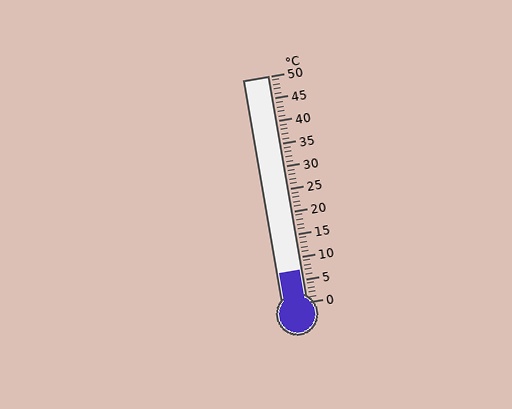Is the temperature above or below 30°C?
The temperature is below 30°C.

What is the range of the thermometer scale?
The thermometer scale ranges from 0°C to 50°C.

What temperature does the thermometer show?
The thermometer shows approximately 7°C.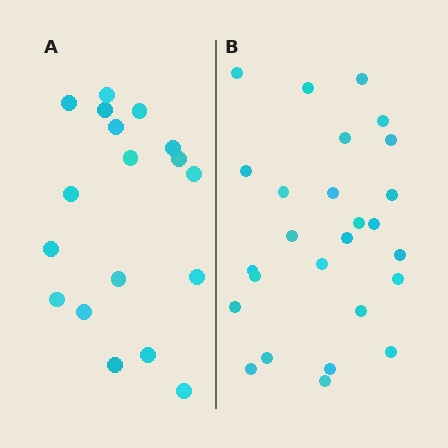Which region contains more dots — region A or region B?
Region B (the right region) has more dots.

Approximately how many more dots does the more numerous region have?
Region B has roughly 8 or so more dots than region A.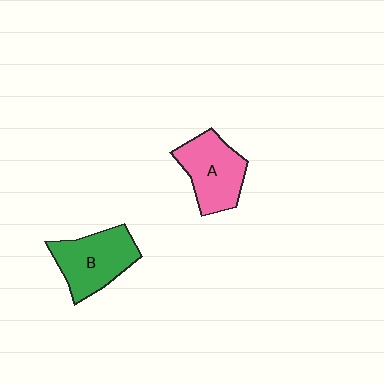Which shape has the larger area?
Shape B (green).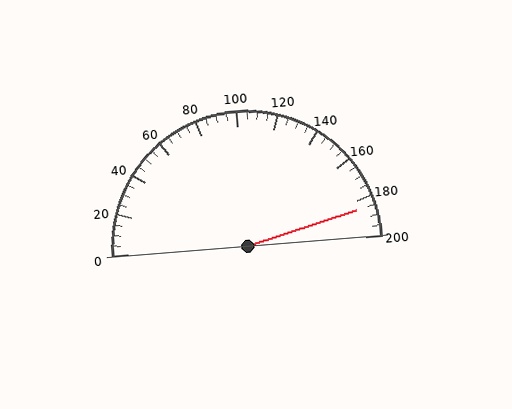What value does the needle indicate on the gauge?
The needle indicates approximately 185.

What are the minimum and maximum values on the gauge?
The gauge ranges from 0 to 200.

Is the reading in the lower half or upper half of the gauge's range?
The reading is in the upper half of the range (0 to 200).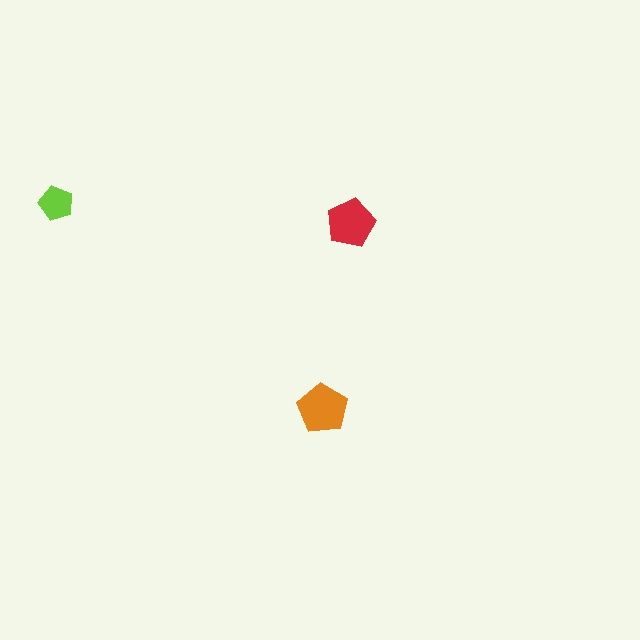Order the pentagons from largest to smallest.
the orange one, the red one, the lime one.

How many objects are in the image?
There are 3 objects in the image.